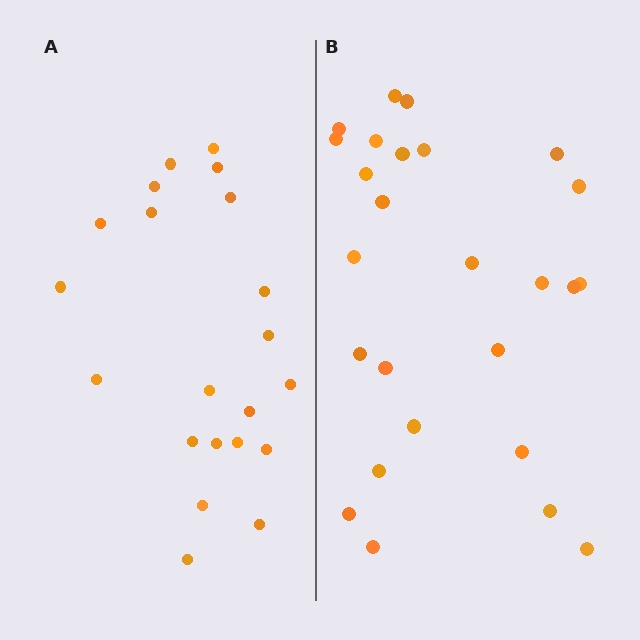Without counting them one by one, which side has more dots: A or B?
Region B (the right region) has more dots.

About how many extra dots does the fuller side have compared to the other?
Region B has about 5 more dots than region A.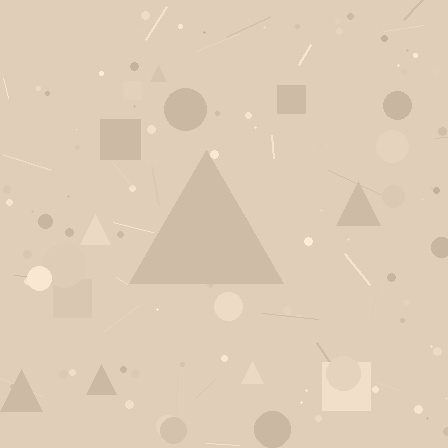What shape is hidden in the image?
A triangle is hidden in the image.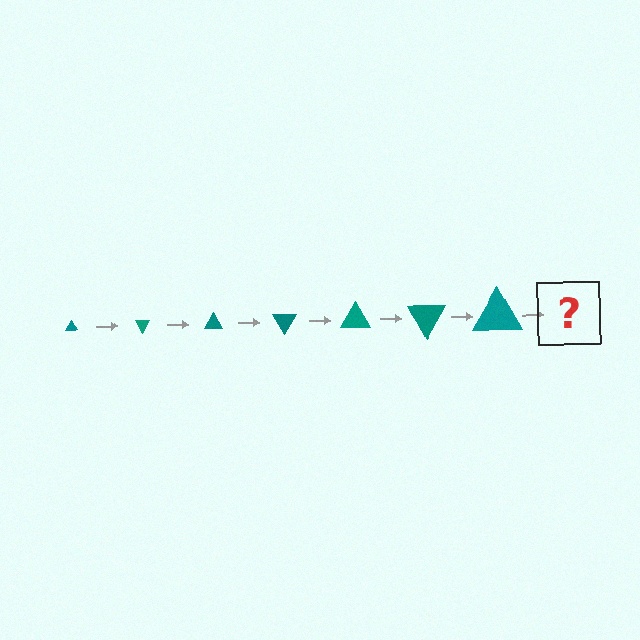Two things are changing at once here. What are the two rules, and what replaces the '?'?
The two rules are that the triangle grows larger each step and it rotates 60 degrees each step. The '?' should be a triangle, larger than the previous one and rotated 420 degrees from the start.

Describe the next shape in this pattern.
It should be a triangle, larger than the previous one and rotated 420 degrees from the start.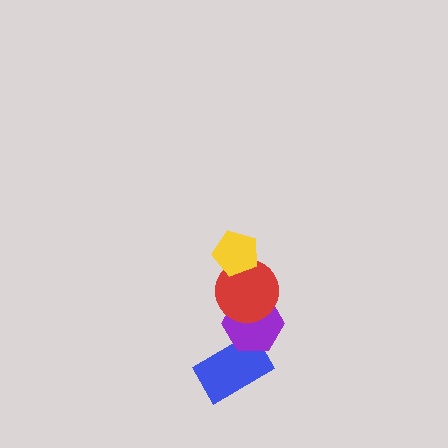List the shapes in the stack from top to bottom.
From top to bottom: the yellow pentagon, the red circle, the purple hexagon, the blue rectangle.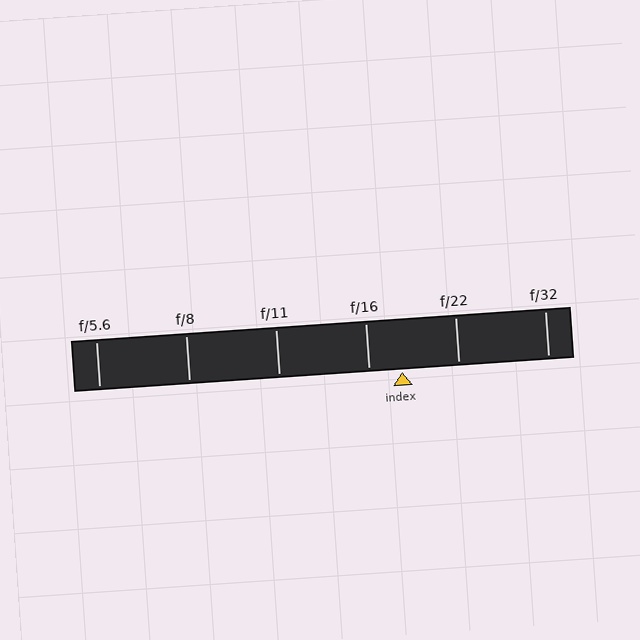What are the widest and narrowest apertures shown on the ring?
The widest aperture shown is f/5.6 and the narrowest is f/32.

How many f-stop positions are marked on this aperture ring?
There are 6 f-stop positions marked.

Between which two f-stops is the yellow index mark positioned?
The index mark is between f/16 and f/22.